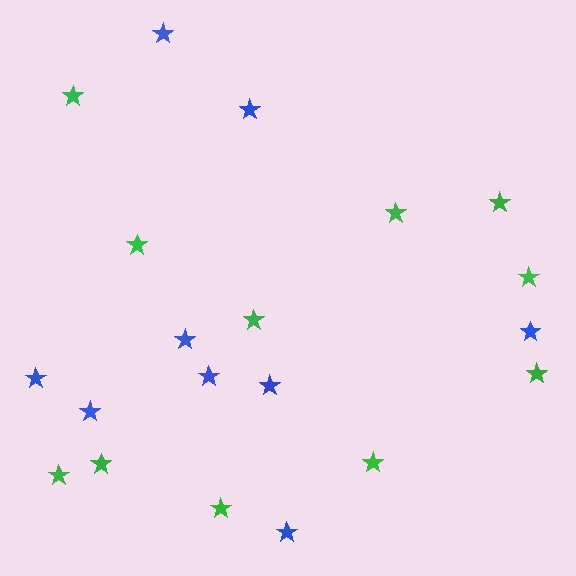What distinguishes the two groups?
There are 2 groups: one group of green stars (11) and one group of blue stars (9).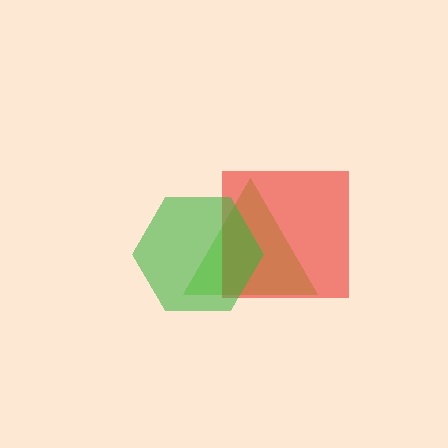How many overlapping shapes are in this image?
There are 3 overlapping shapes in the image.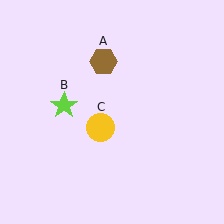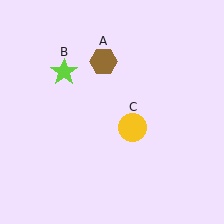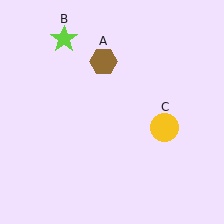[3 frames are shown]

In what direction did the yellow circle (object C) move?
The yellow circle (object C) moved right.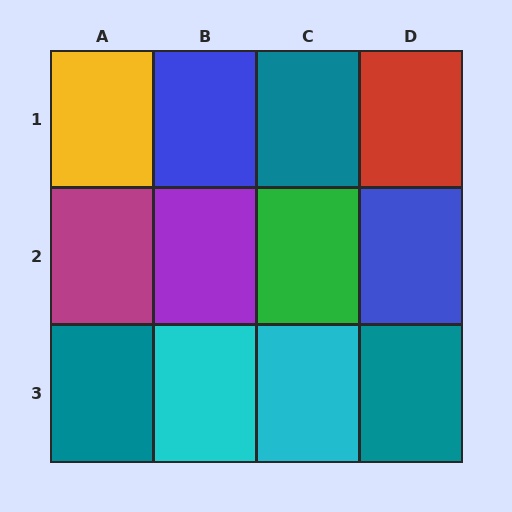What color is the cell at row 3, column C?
Cyan.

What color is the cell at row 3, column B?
Cyan.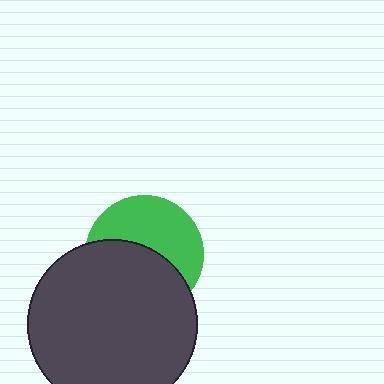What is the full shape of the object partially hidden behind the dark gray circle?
The partially hidden object is a green circle.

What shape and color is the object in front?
The object in front is a dark gray circle.